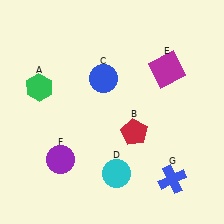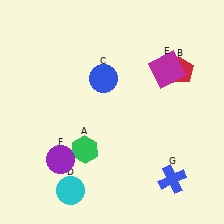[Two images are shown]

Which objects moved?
The objects that moved are: the green hexagon (A), the red pentagon (B), the cyan circle (D).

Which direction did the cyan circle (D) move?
The cyan circle (D) moved left.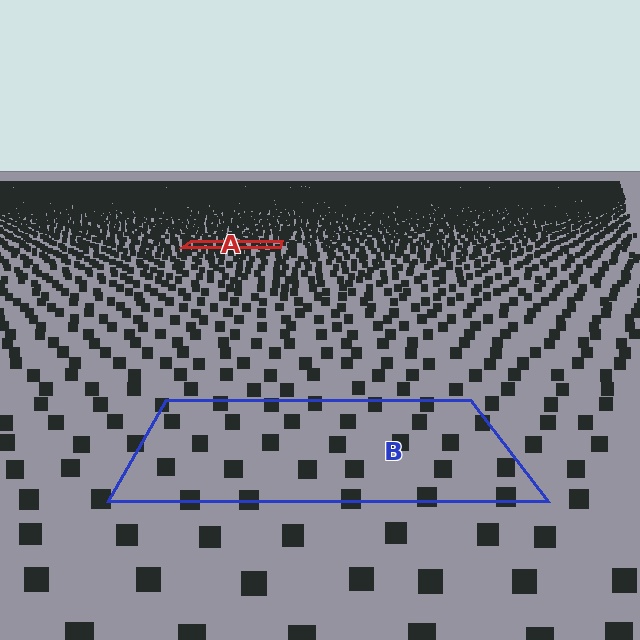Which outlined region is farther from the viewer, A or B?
Region A is farther from the viewer — the texture elements inside it appear smaller and more densely packed.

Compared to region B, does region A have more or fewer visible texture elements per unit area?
Region A has more texture elements per unit area — they are packed more densely because it is farther away.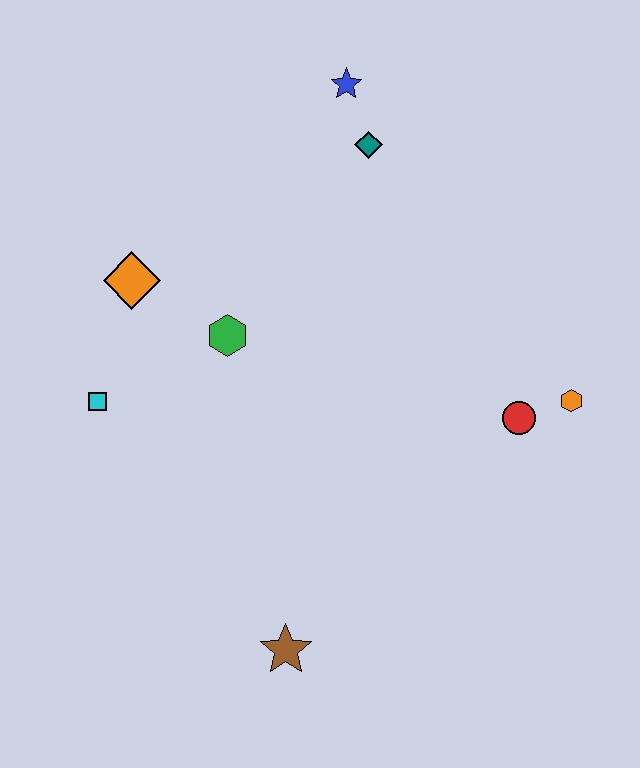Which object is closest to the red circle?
The orange hexagon is closest to the red circle.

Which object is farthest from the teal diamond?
The brown star is farthest from the teal diamond.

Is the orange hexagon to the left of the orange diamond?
No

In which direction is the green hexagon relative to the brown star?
The green hexagon is above the brown star.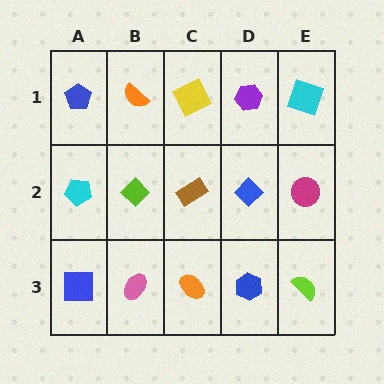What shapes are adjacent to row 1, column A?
A cyan pentagon (row 2, column A), an orange semicircle (row 1, column B).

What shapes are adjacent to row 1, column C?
A brown rectangle (row 2, column C), an orange semicircle (row 1, column B), a purple hexagon (row 1, column D).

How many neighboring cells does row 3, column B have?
3.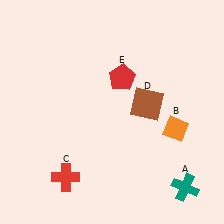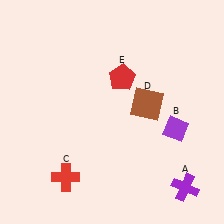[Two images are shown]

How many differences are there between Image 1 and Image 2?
There are 2 differences between the two images.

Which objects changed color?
A changed from teal to purple. B changed from orange to purple.